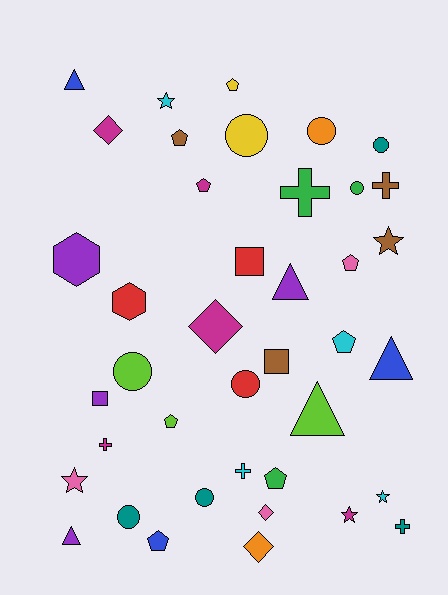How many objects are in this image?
There are 40 objects.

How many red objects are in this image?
There are 3 red objects.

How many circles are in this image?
There are 8 circles.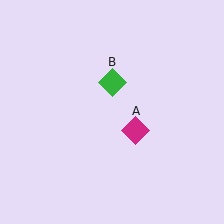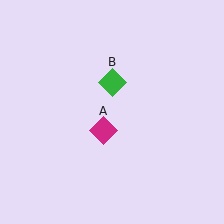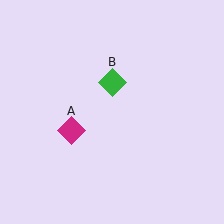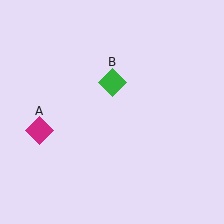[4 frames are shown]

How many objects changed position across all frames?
1 object changed position: magenta diamond (object A).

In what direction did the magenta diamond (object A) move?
The magenta diamond (object A) moved left.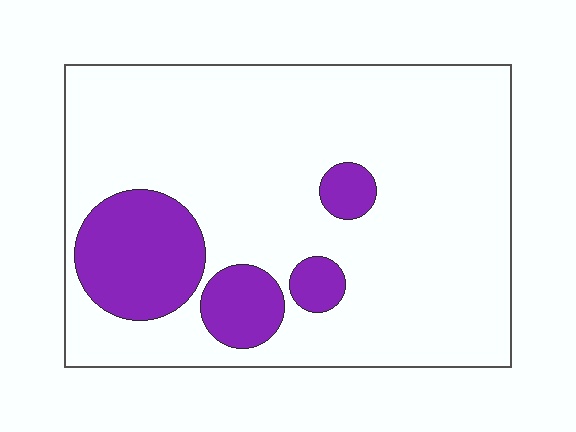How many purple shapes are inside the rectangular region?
4.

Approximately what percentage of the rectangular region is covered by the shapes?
Approximately 20%.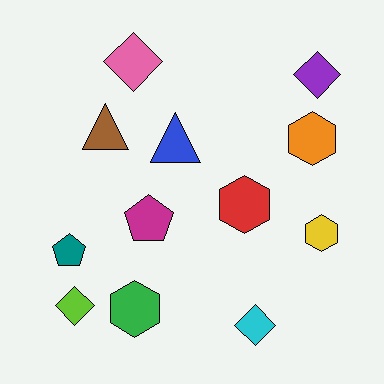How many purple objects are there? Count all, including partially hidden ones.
There is 1 purple object.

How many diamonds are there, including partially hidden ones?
There are 4 diamonds.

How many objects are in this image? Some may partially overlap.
There are 12 objects.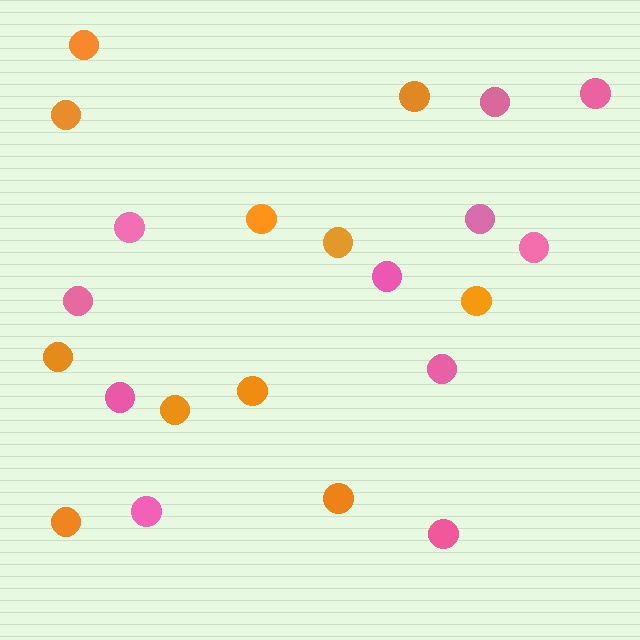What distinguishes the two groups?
There are 2 groups: one group of orange circles (11) and one group of pink circles (11).